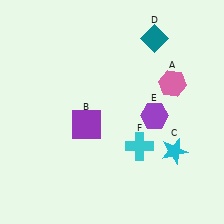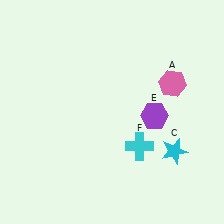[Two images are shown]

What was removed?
The purple square (B), the teal diamond (D) were removed in Image 2.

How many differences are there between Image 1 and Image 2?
There are 2 differences between the two images.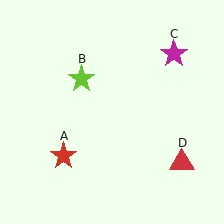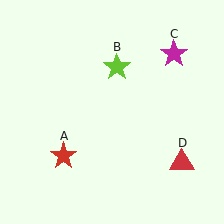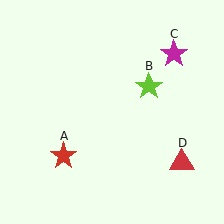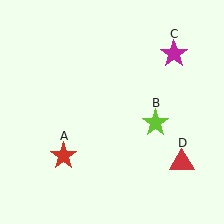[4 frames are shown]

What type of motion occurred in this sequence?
The lime star (object B) rotated clockwise around the center of the scene.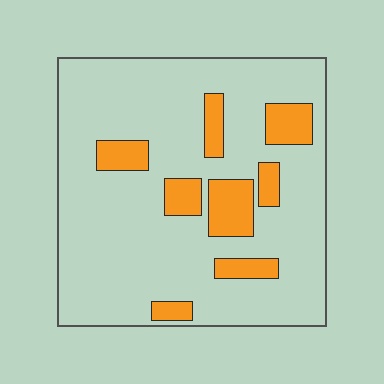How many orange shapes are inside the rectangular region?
8.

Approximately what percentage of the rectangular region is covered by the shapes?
Approximately 15%.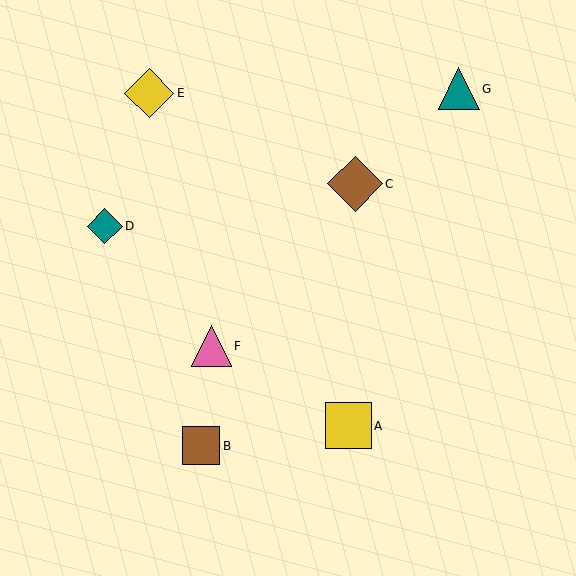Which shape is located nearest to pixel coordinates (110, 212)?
The teal diamond (labeled D) at (105, 226) is nearest to that location.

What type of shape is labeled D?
Shape D is a teal diamond.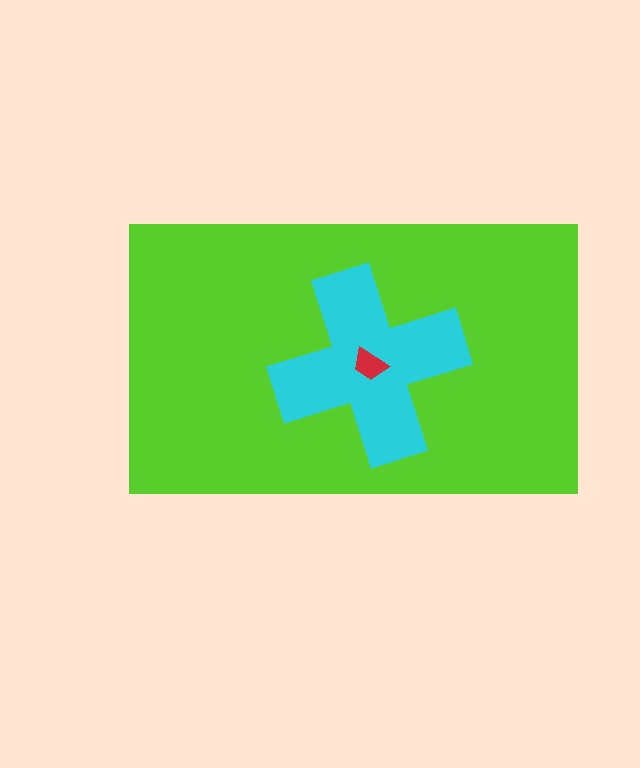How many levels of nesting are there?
3.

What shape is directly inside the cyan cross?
The red trapezoid.